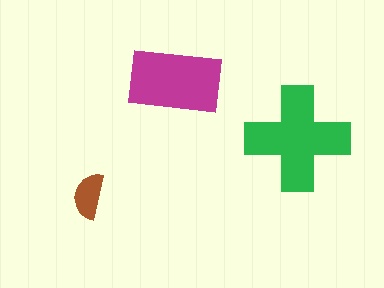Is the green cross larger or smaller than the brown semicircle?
Larger.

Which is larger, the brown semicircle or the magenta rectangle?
The magenta rectangle.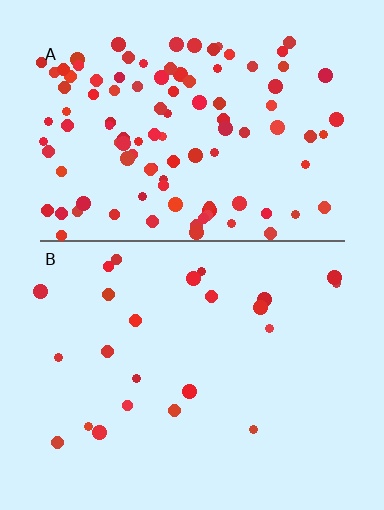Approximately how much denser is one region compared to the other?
Approximately 4.5× — region A over region B.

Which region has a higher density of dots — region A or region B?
A (the top).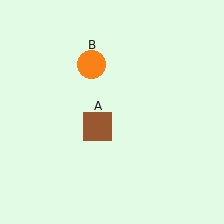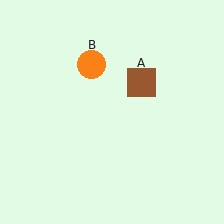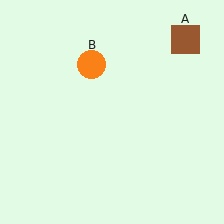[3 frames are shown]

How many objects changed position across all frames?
1 object changed position: brown square (object A).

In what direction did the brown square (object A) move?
The brown square (object A) moved up and to the right.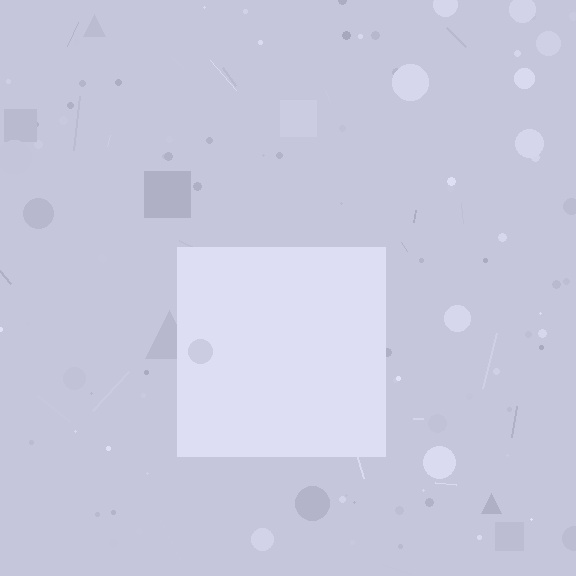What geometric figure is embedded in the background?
A square is embedded in the background.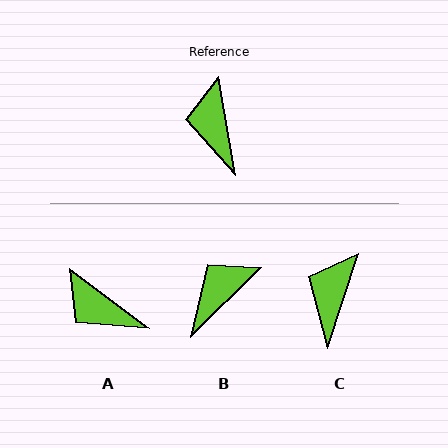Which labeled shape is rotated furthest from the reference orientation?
B, about 55 degrees away.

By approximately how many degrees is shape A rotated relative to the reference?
Approximately 43 degrees counter-clockwise.